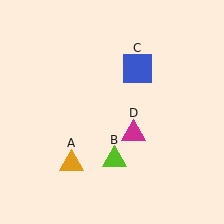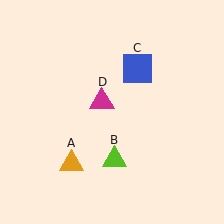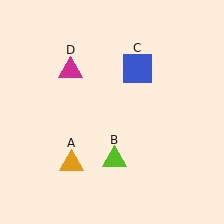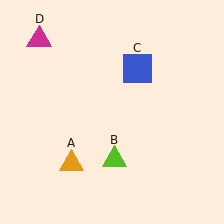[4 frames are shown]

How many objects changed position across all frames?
1 object changed position: magenta triangle (object D).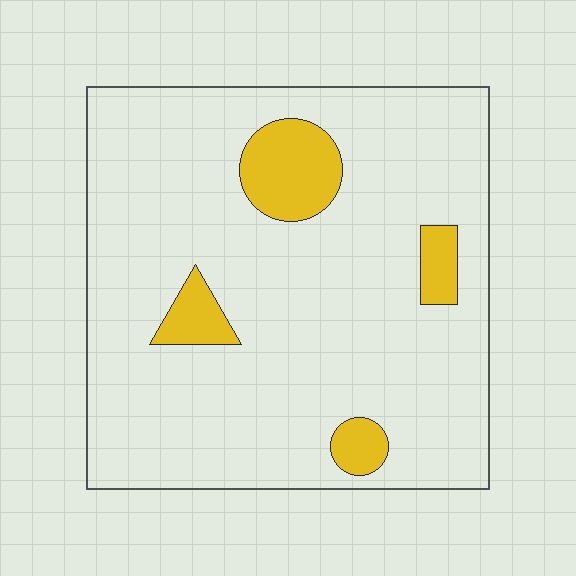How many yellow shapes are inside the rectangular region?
4.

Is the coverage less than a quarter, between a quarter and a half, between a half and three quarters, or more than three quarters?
Less than a quarter.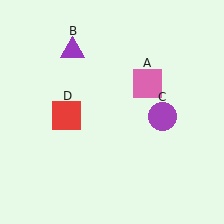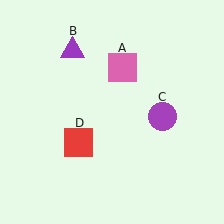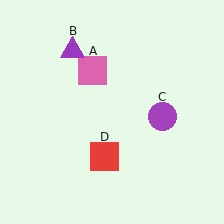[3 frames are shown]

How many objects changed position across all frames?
2 objects changed position: pink square (object A), red square (object D).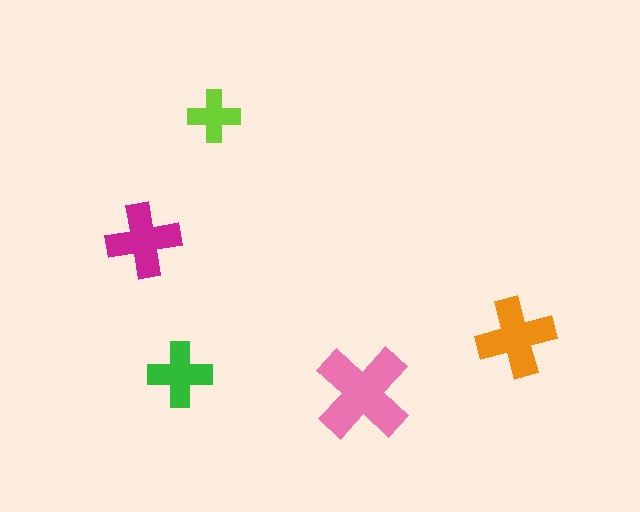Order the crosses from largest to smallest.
the pink one, the orange one, the magenta one, the green one, the lime one.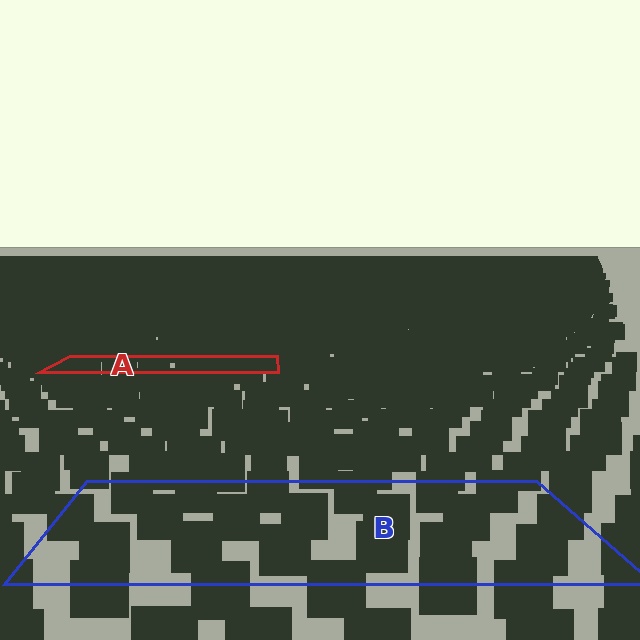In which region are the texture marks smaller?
The texture marks are smaller in region A, because it is farther away.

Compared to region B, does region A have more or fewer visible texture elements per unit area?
Region A has more texture elements per unit area — they are packed more densely because it is farther away.